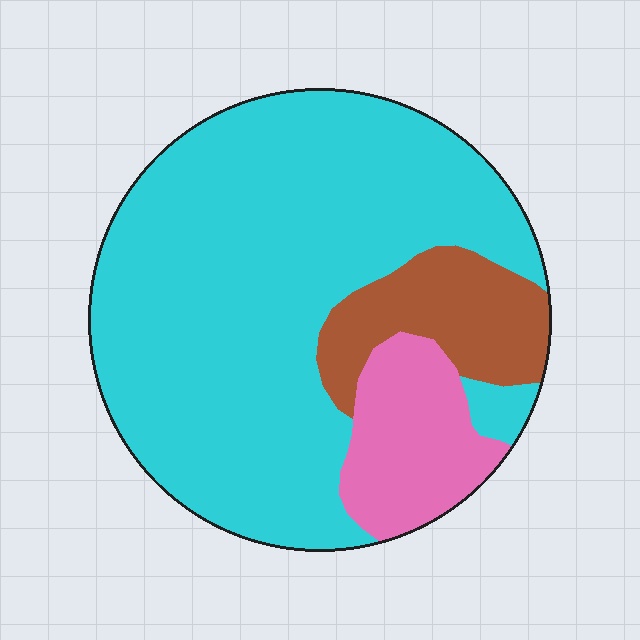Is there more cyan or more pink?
Cyan.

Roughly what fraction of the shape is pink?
Pink covers 13% of the shape.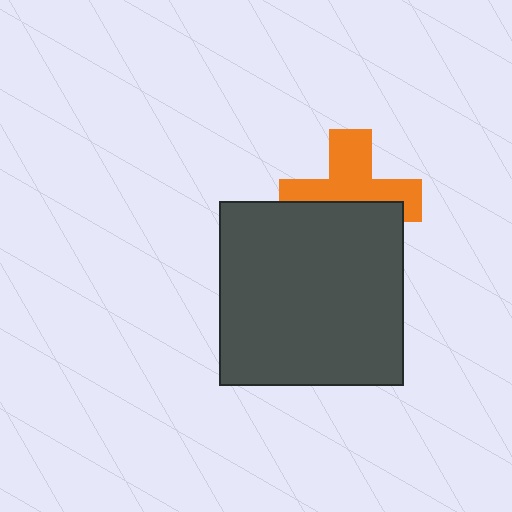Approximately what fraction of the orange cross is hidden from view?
Roughly 45% of the orange cross is hidden behind the dark gray square.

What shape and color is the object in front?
The object in front is a dark gray square.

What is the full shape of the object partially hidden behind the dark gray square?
The partially hidden object is an orange cross.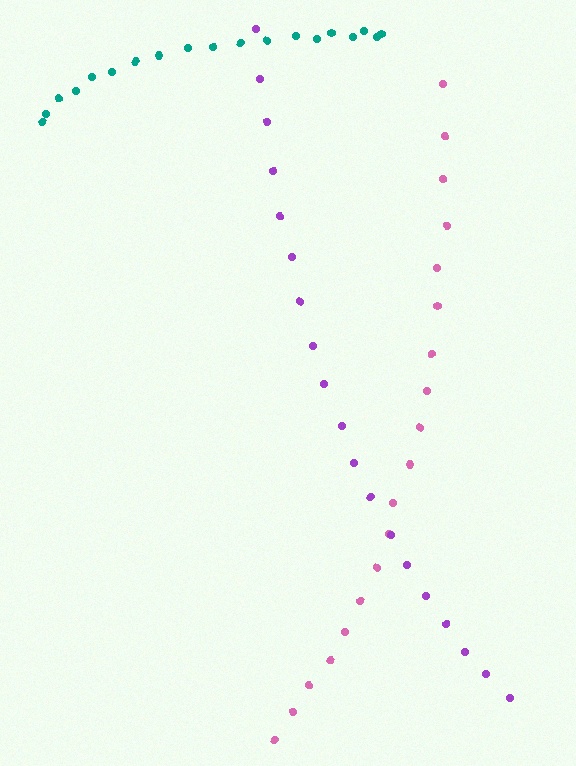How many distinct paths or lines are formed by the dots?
There are 3 distinct paths.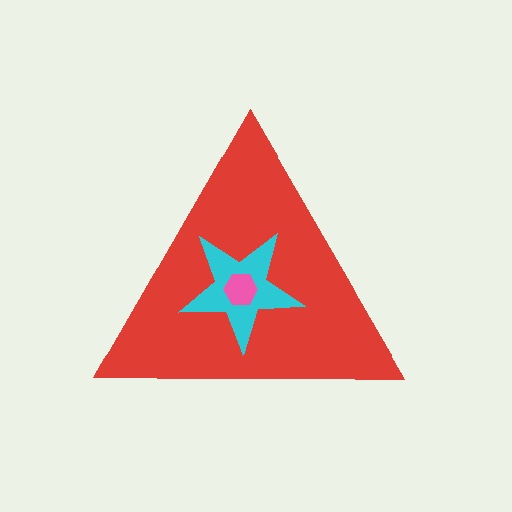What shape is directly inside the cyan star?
The pink hexagon.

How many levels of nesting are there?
3.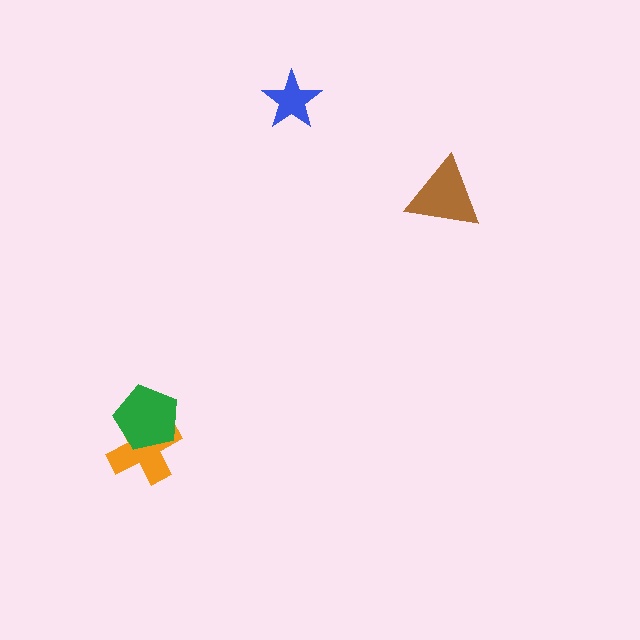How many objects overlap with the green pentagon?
1 object overlaps with the green pentagon.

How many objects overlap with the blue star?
0 objects overlap with the blue star.